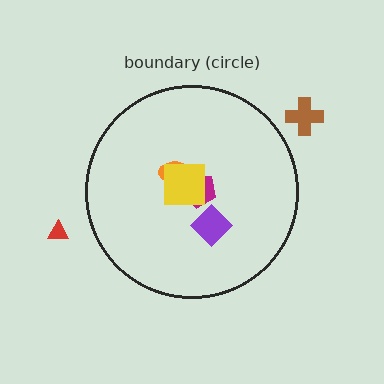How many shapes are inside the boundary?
4 inside, 2 outside.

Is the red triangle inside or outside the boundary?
Outside.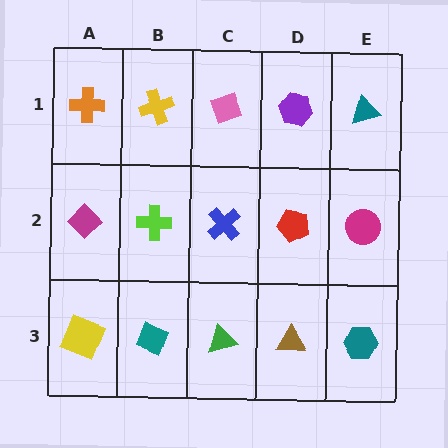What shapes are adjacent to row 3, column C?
A blue cross (row 2, column C), a teal diamond (row 3, column B), a brown triangle (row 3, column D).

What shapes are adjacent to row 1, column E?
A magenta circle (row 2, column E), a purple hexagon (row 1, column D).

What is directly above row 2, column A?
An orange cross.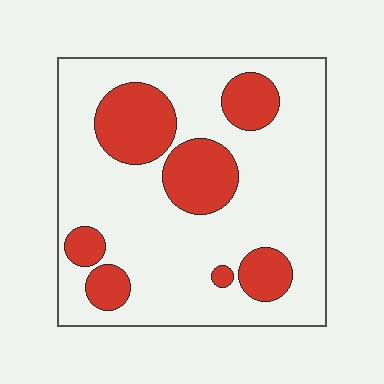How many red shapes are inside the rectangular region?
7.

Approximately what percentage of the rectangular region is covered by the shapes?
Approximately 25%.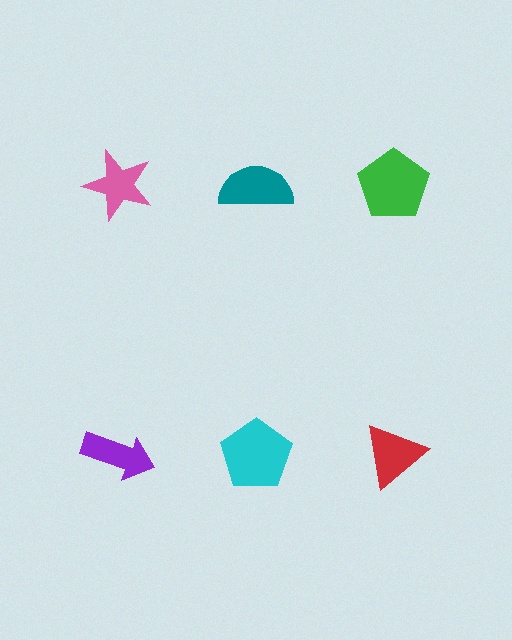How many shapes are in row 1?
3 shapes.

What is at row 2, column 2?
A cyan pentagon.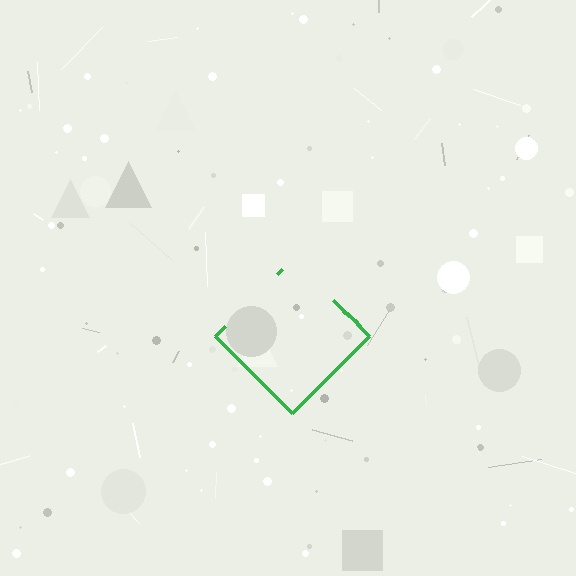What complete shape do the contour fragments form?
The contour fragments form a diamond.